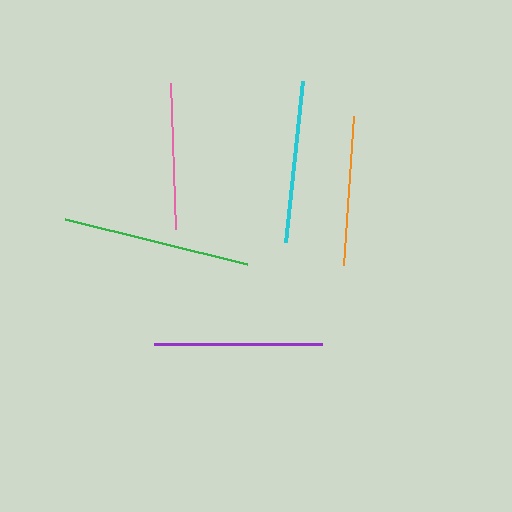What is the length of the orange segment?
The orange segment is approximately 149 pixels long.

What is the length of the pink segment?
The pink segment is approximately 146 pixels long.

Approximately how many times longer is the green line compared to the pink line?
The green line is approximately 1.3 times the length of the pink line.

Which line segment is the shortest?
The pink line is the shortest at approximately 146 pixels.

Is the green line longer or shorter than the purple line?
The green line is longer than the purple line.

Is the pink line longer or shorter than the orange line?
The orange line is longer than the pink line.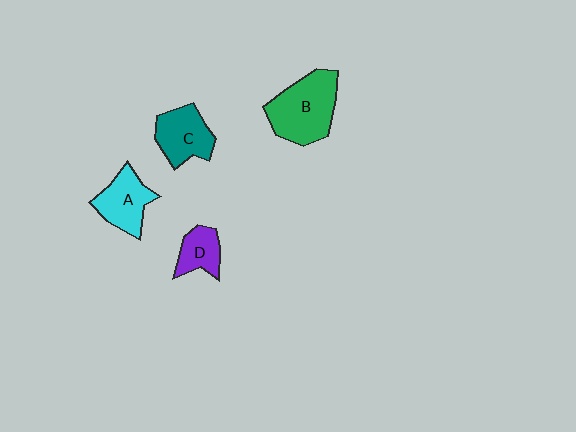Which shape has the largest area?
Shape B (green).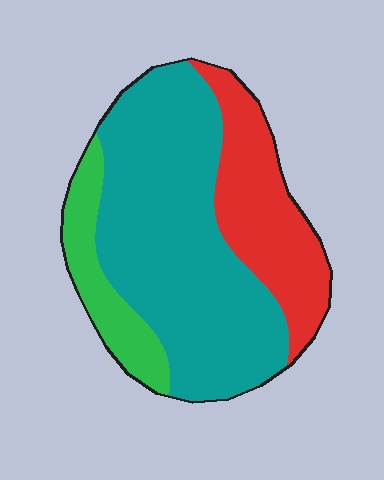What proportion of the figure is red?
Red covers about 25% of the figure.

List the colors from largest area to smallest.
From largest to smallest: teal, red, green.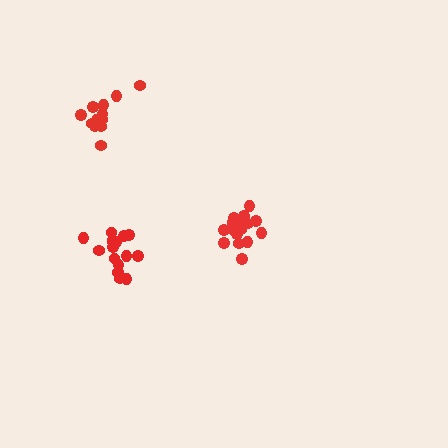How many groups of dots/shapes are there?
There are 3 groups.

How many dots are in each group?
Group 1: 17 dots, Group 2: 12 dots, Group 3: 16 dots (45 total).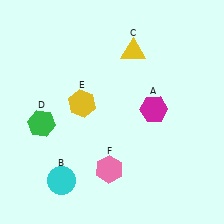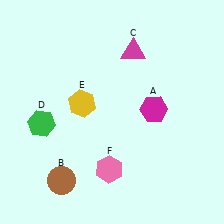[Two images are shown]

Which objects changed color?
B changed from cyan to brown. C changed from yellow to magenta.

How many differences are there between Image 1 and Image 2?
There are 2 differences between the two images.